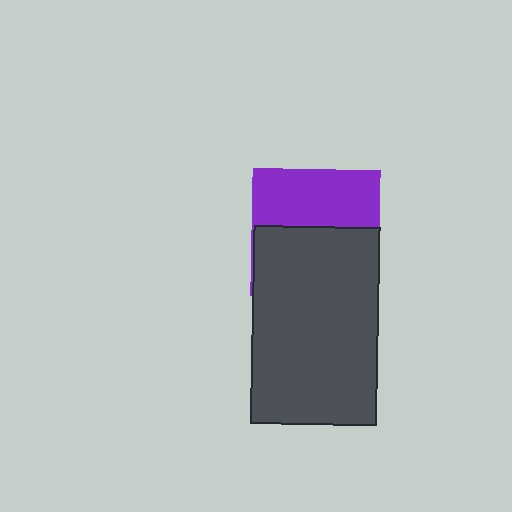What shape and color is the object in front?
The object in front is a dark gray rectangle.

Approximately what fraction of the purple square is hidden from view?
Roughly 54% of the purple square is hidden behind the dark gray rectangle.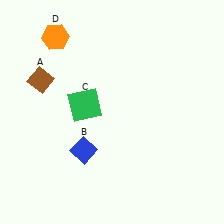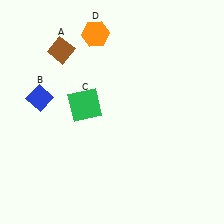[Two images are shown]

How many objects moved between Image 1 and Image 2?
3 objects moved between the two images.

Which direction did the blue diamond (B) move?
The blue diamond (B) moved up.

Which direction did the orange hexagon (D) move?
The orange hexagon (D) moved right.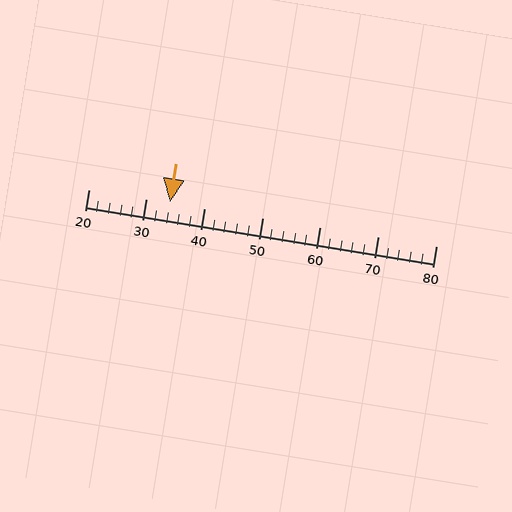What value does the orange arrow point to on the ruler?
The orange arrow points to approximately 34.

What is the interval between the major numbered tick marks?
The major tick marks are spaced 10 units apart.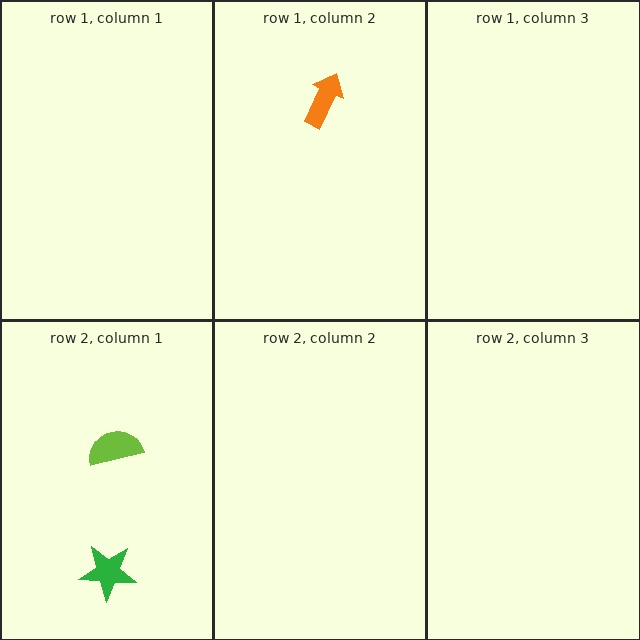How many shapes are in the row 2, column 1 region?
2.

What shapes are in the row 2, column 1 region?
The green star, the lime semicircle.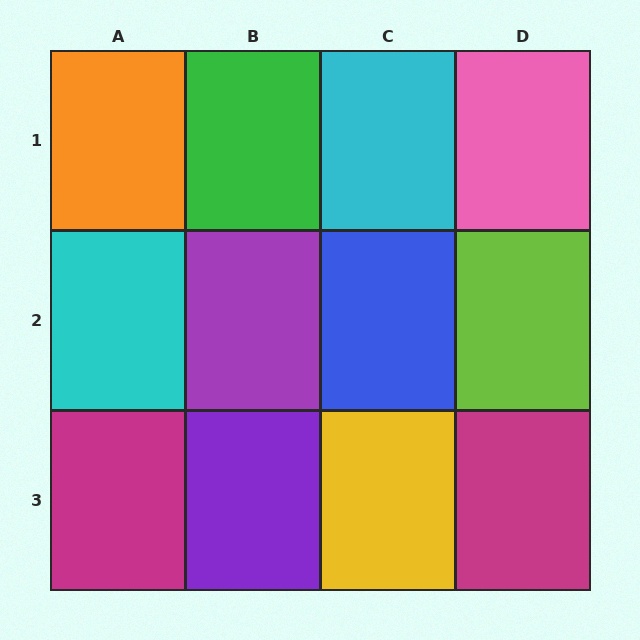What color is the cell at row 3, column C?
Yellow.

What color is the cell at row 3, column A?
Magenta.